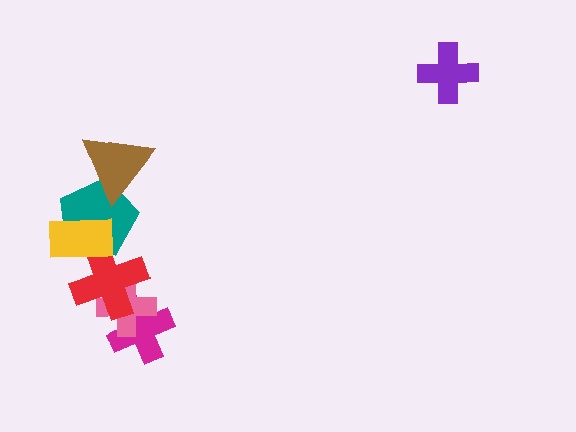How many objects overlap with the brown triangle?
1 object overlaps with the brown triangle.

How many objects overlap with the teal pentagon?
3 objects overlap with the teal pentagon.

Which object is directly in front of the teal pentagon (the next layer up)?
The yellow rectangle is directly in front of the teal pentagon.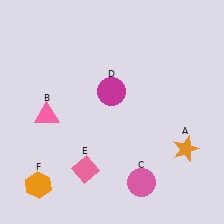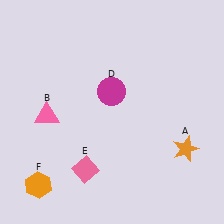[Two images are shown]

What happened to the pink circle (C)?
The pink circle (C) was removed in Image 2. It was in the bottom-right area of Image 1.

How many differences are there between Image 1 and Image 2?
There is 1 difference between the two images.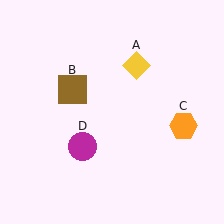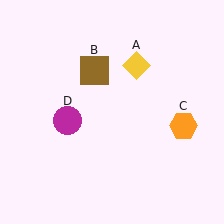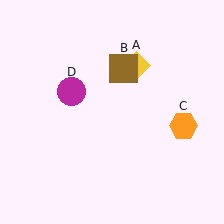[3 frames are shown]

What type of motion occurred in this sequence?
The brown square (object B), magenta circle (object D) rotated clockwise around the center of the scene.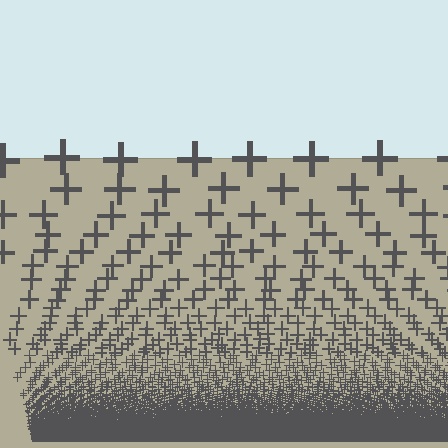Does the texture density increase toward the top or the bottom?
Density increases toward the bottom.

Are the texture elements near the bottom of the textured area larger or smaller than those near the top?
Smaller. The gradient is inverted — elements near the bottom are smaller and denser.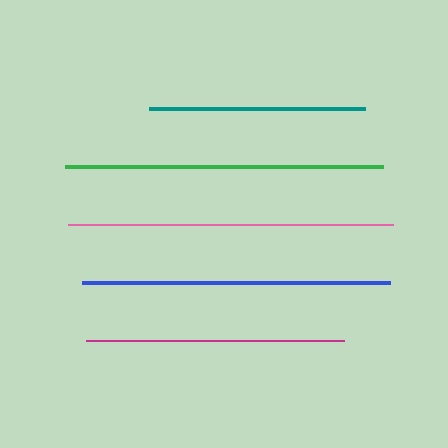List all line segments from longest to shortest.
From longest to shortest: pink, green, blue, magenta, teal.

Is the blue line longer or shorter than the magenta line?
The blue line is longer than the magenta line.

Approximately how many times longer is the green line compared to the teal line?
The green line is approximately 1.5 times the length of the teal line.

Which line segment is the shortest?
The teal line is the shortest at approximately 217 pixels.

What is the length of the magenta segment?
The magenta segment is approximately 257 pixels long.